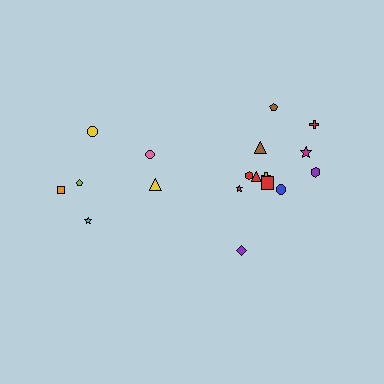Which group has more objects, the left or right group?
The right group.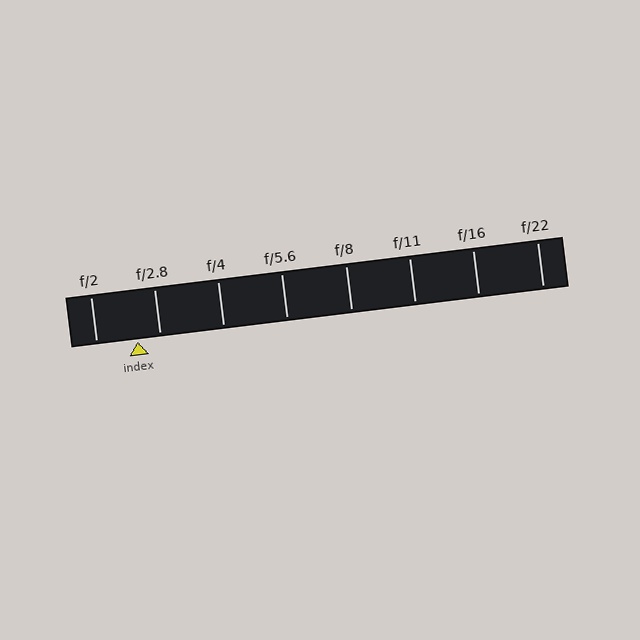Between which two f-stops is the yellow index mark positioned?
The index mark is between f/2 and f/2.8.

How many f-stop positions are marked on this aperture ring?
There are 8 f-stop positions marked.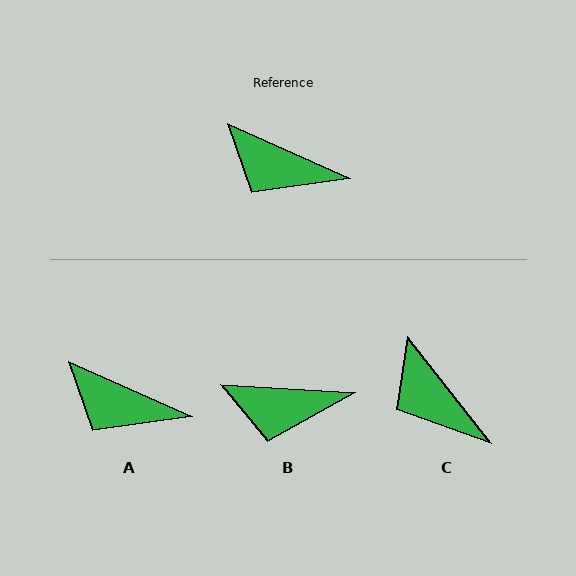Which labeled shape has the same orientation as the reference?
A.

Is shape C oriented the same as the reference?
No, it is off by about 28 degrees.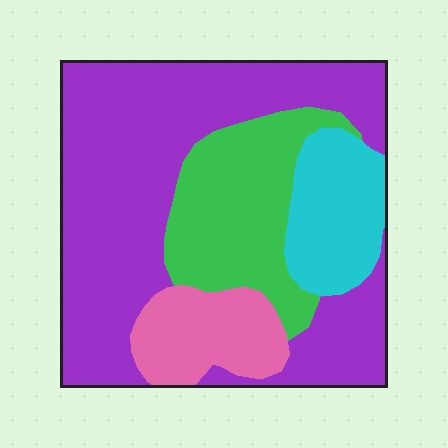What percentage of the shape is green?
Green takes up about one fifth (1/5) of the shape.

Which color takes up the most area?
Purple, at roughly 55%.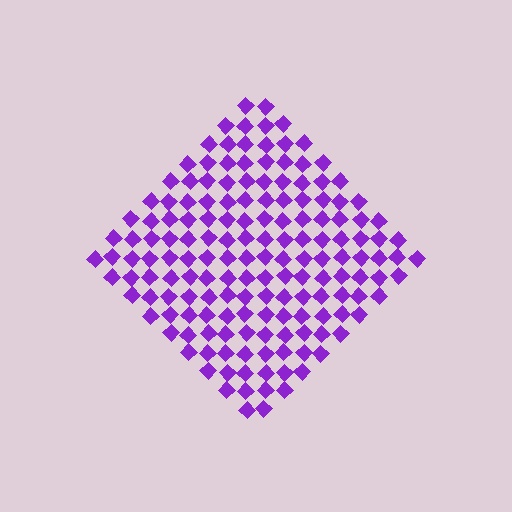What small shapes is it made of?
It is made of small diamonds.